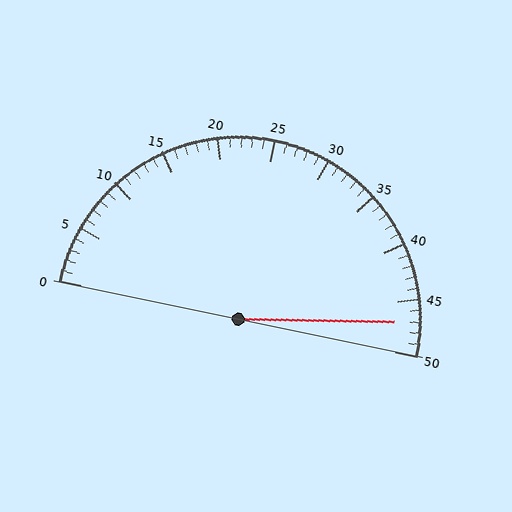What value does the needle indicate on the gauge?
The needle indicates approximately 47.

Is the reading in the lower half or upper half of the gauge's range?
The reading is in the upper half of the range (0 to 50).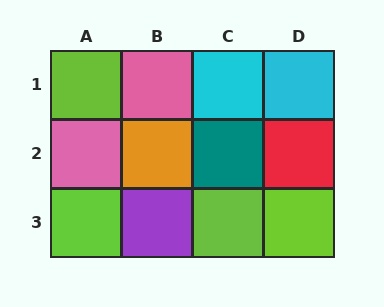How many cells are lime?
4 cells are lime.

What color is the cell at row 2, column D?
Red.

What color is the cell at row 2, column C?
Teal.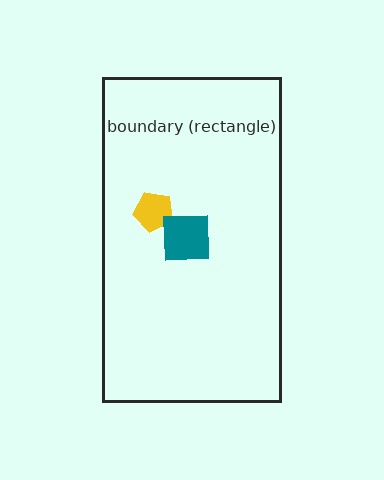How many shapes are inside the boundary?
2 inside, 0 outside.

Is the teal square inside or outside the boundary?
Inside.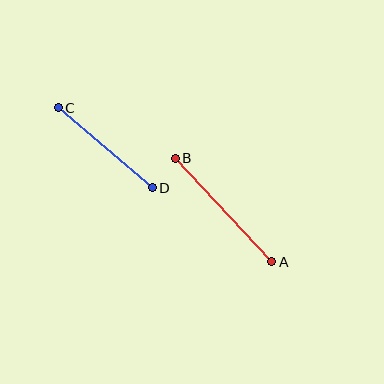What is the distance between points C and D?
The distance is approximately 124 pixels.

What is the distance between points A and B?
The distance is approximately 141 pixels.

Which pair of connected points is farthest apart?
Points A and B are farthest apart.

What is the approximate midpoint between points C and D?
The midpoint is at approximately (105, 148) pixels.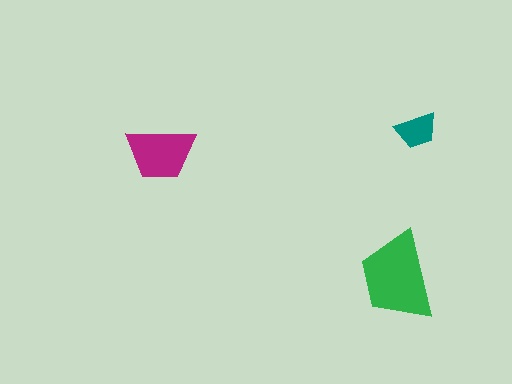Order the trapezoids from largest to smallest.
the green one, the magenta one, the teal one.